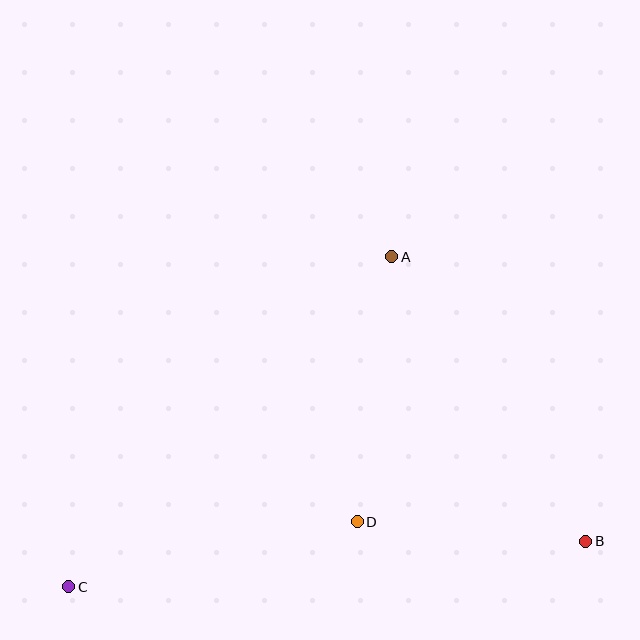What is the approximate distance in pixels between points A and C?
The distance between A and C is approximately 462 pixels.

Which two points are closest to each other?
Points B and D are closest to each other.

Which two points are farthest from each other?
Points B and C are farthest from each other.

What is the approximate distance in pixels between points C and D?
The distance between C and D is approximately 296 pixels.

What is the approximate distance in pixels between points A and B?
The distance between A and B is approximately 344 pixels.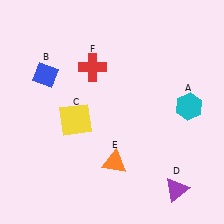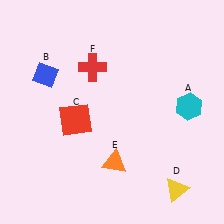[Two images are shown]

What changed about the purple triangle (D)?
In Image 1, D is purple. In Image 2, it changed to yellow.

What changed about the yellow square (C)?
In Image 1, C is yellow. In Image 2, it changed to red.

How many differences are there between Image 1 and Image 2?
There are 2 differences between the two images.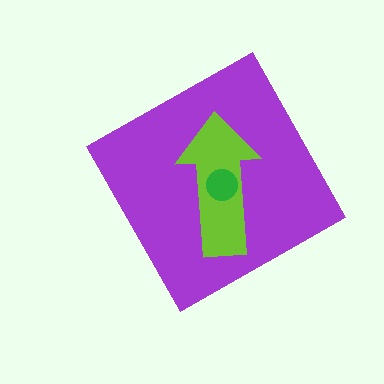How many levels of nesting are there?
3.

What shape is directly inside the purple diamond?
The lime arrow.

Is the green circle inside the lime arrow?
Yes.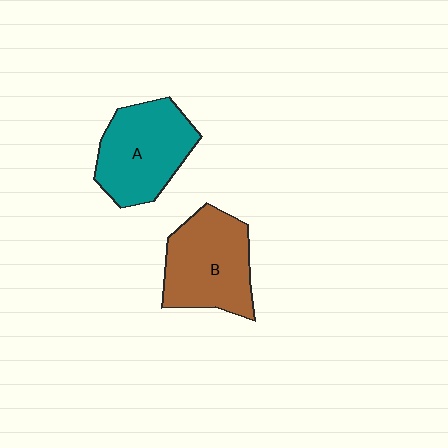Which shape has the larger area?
Shape B (brown).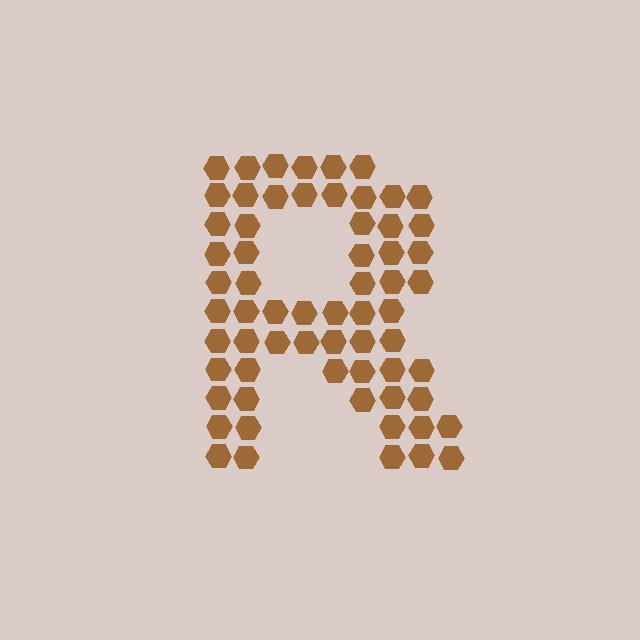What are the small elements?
The small elements are hexagons.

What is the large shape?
The large shape is the letter R.